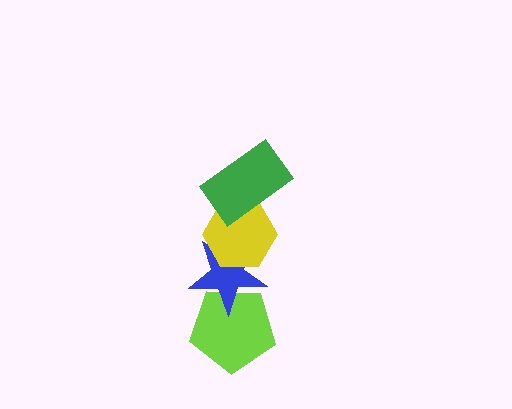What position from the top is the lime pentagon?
The lime pentagon is 4th from the top.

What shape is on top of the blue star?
The yellow hexagon is on top of the blue star.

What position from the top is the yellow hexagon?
The yellow hexagon is 2nd from the top.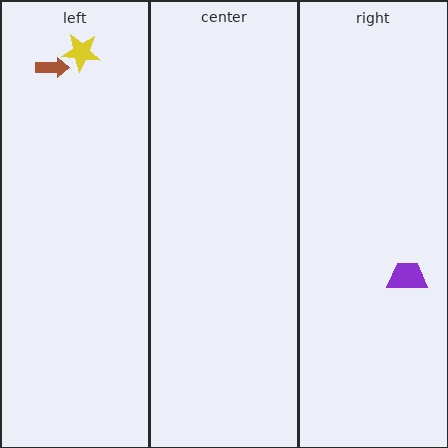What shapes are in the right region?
The purple trapezoid.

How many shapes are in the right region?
1.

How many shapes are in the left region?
2.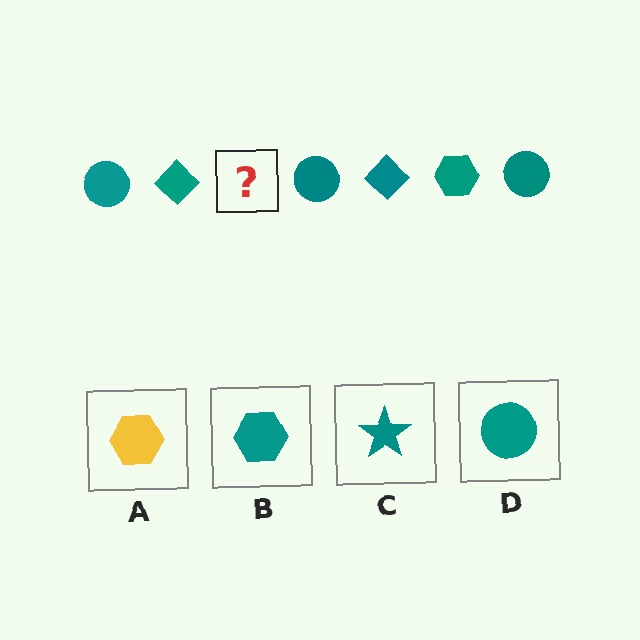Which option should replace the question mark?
Option B.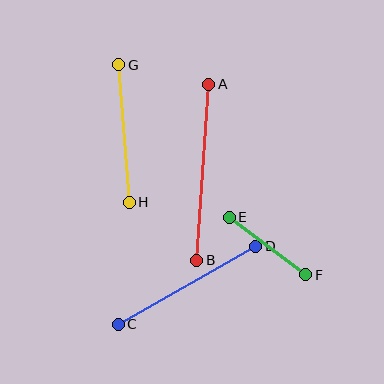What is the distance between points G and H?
The distance is approximately 138 pixels.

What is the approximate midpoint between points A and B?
The midpoint is at approximately (203, 172) pixels.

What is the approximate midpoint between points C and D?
The midpoint is at approximately (187, 285) pixels.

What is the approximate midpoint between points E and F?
The midpoint is at approximately (267, 246) pixels.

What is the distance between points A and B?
The distance is approximately 177 pixels.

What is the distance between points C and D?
The distance is approximately 158 pixels.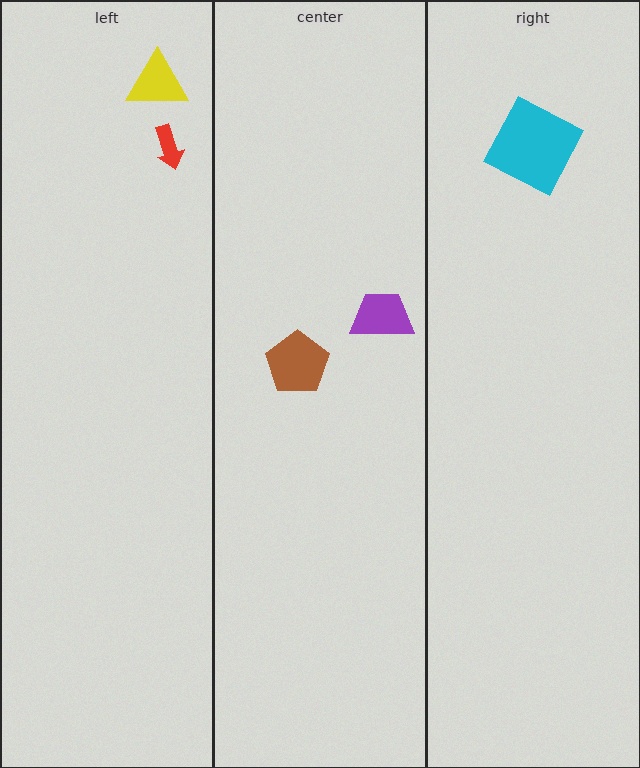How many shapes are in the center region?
2.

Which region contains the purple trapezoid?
The center region.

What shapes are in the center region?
The brown pentagon, the purple trapezoid.